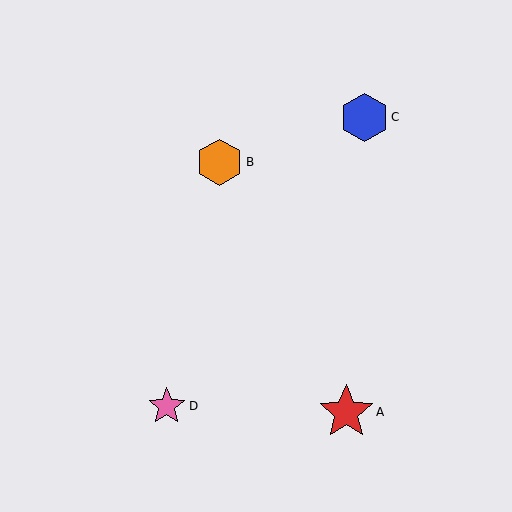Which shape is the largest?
The red star (labeled A) is the largest.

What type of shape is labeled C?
Shape C is a blue hexagon.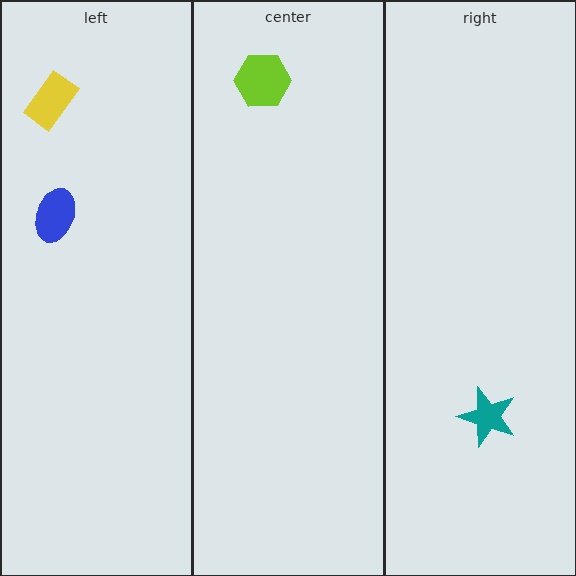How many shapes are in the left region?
2.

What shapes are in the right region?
The teal star.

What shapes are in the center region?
The lime hexagon.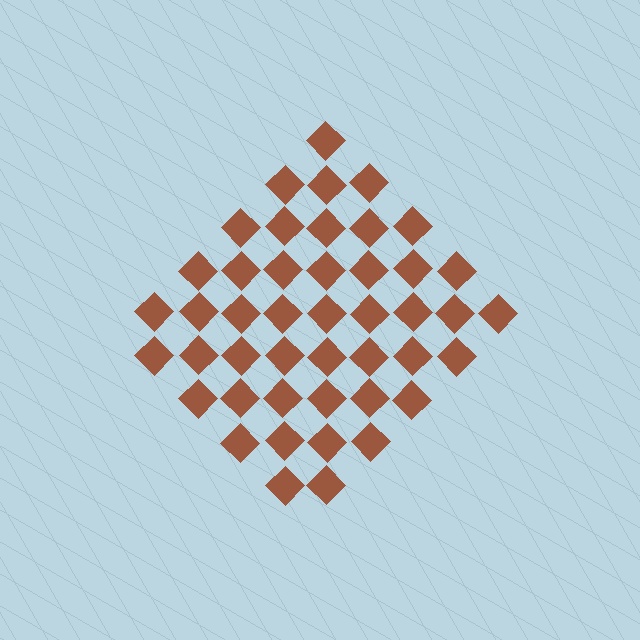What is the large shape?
The large shape is a diamond.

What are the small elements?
The small elements are diamonds.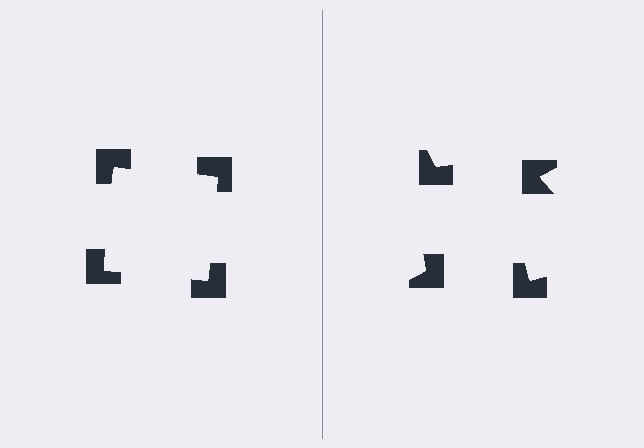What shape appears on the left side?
An illusory square.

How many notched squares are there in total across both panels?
8 — 4 on each side.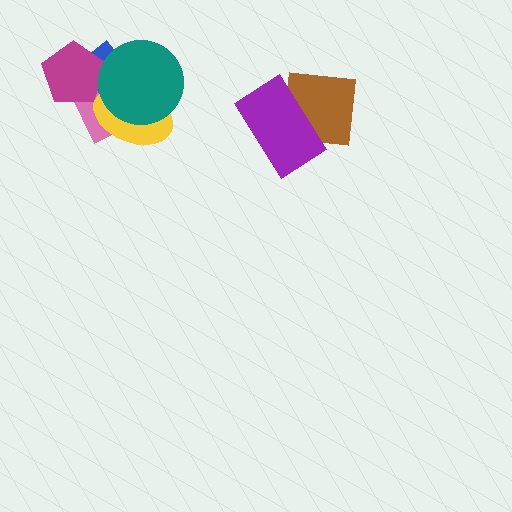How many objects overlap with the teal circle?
4 objects overlap with the teal circle.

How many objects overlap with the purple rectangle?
1 object overlaps with the purple rectangle.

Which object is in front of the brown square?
The purple rectangle is in front of the brown square.